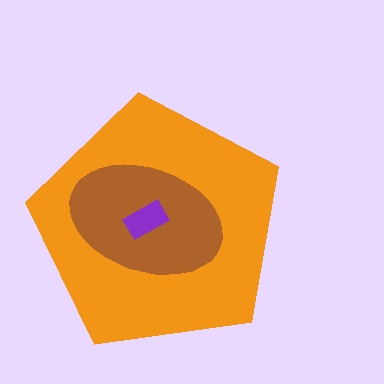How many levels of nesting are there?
3.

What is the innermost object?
The purple rectangle.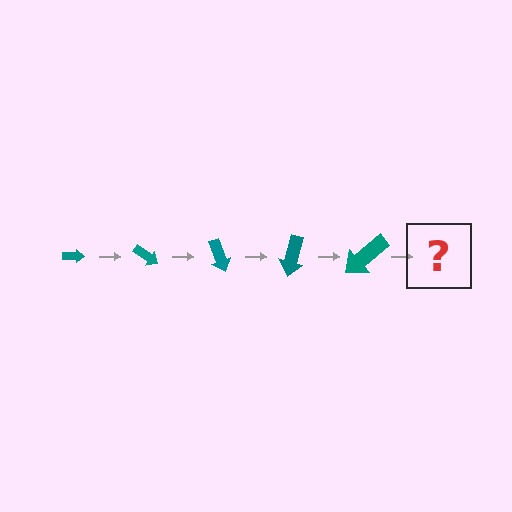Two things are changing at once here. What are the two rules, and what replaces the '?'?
The two rules are that the arrow grows larger each step and it rotates 35 degrees each step. The '?' should be an arrow, larger than the previous one and rotated 175 degrees from the start.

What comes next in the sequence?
The next element should be an arrow, larger than the previous one and rotated 175 degrees from the start.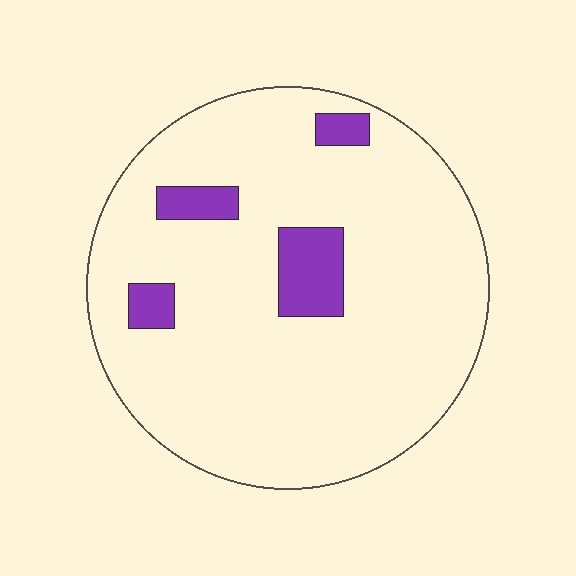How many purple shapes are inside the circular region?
4.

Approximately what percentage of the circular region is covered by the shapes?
Approximately 10%.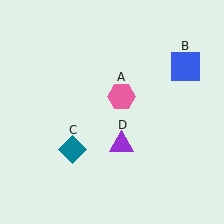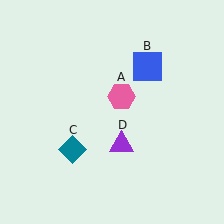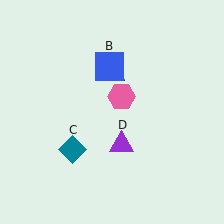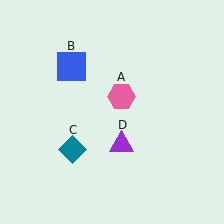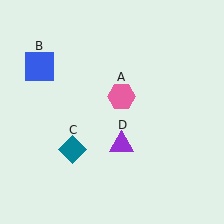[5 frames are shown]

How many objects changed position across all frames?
1 object changed position: blue square (object B).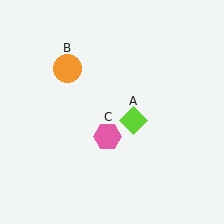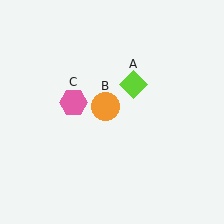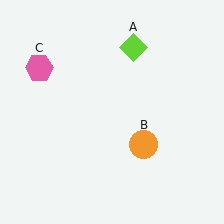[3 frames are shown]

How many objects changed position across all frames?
3 objects changed position: lime diamond (object A), orange circle (object B), pink hexagon (object C).